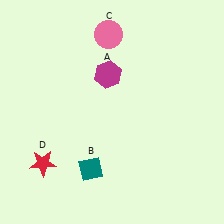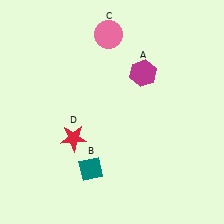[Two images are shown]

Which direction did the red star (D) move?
The red star (D) moved right.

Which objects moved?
The objects that moved are: the magenta hexagon (A), the red star (D).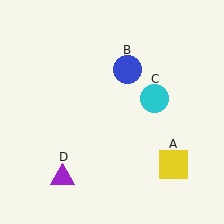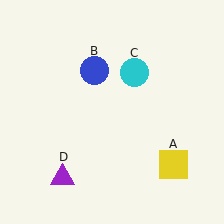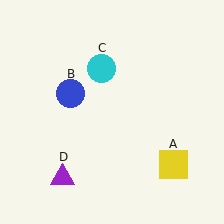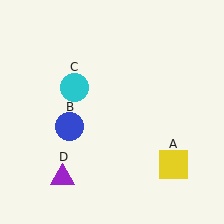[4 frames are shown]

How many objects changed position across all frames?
2 objects changed position: blue circle (object B), cyan circle (object C).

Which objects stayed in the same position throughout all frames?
Yellow square (object A) and purple triangle (object D) remained stationary.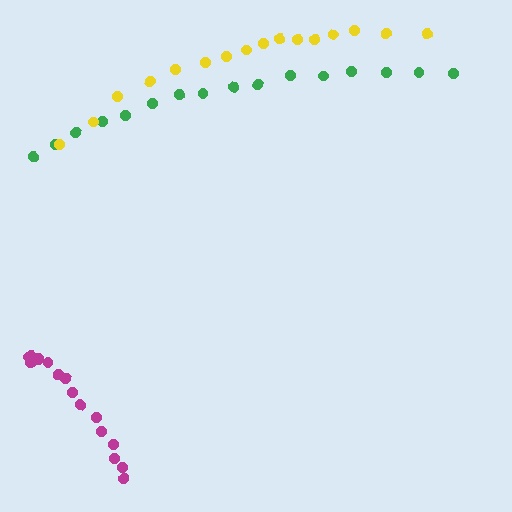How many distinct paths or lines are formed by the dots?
There are 3 distinct paths.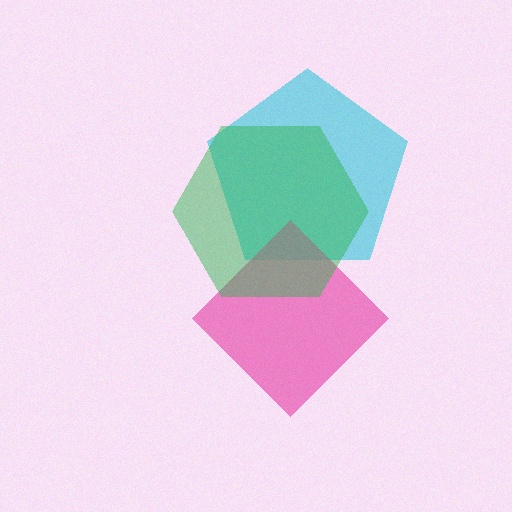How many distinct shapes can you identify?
There are 3 distinct shapes: a cyan pentagon, a pink diamond, a green hexagon.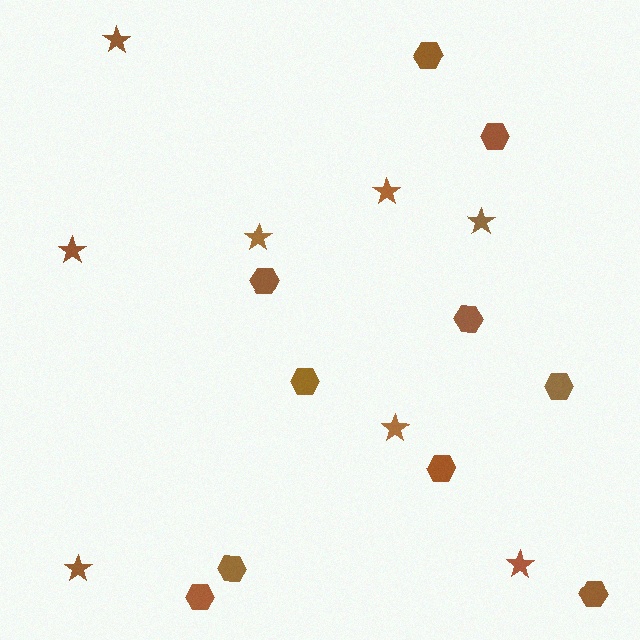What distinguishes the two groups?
There are 2 groups: one group of hexagons (10) and one group of stars (8).